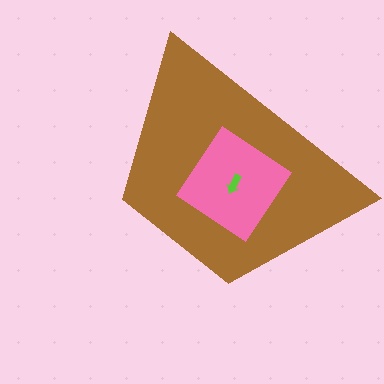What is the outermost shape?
The brown trapezoid.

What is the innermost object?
The lime arrow.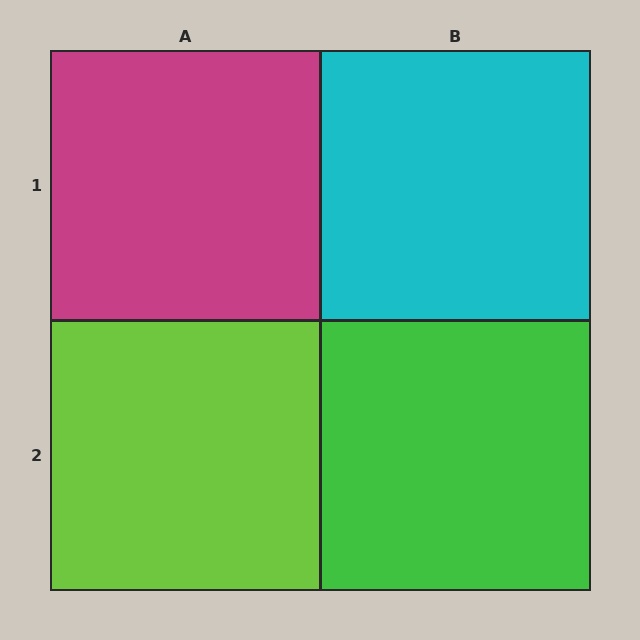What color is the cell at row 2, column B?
Green.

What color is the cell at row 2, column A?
Lime.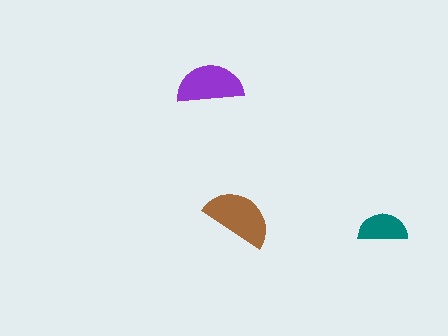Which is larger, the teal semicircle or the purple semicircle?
The purple one.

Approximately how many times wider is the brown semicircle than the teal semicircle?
About 1.5 times wider.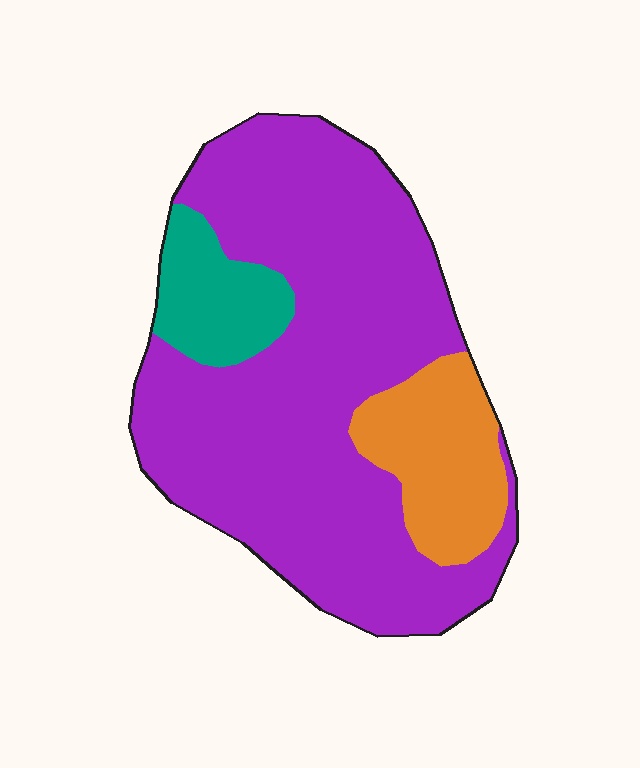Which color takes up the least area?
Teal, at roughly 10%.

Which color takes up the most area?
Purple, at roughly 75%.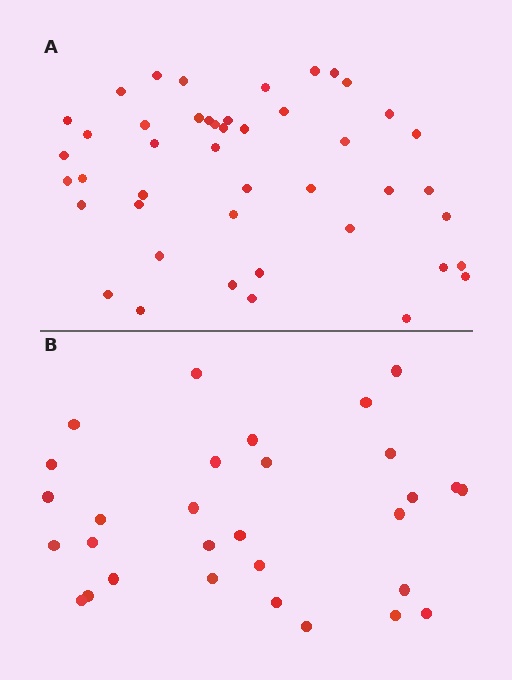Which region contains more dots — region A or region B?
Region A (the top region) has more dots.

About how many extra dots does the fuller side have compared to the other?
Region A has approximately 15 more dots than region B.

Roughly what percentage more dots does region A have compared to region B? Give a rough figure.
About 50% more.